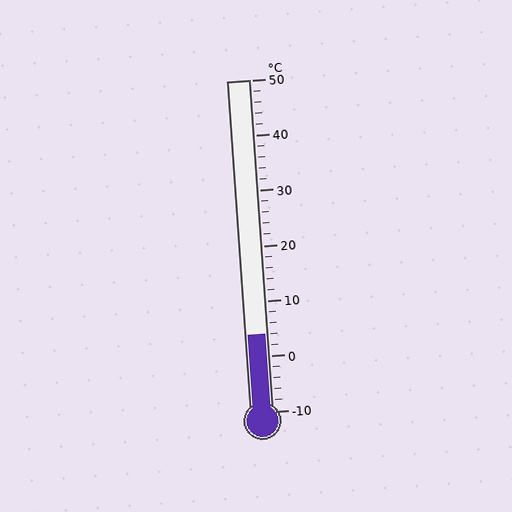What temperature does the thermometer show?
The thermometer shows approximately 4°C.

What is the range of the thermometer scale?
The thermometer scale ranges from -10°C to 50°C.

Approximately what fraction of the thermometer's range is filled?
The thermometer is filled to approximately 25% of its range.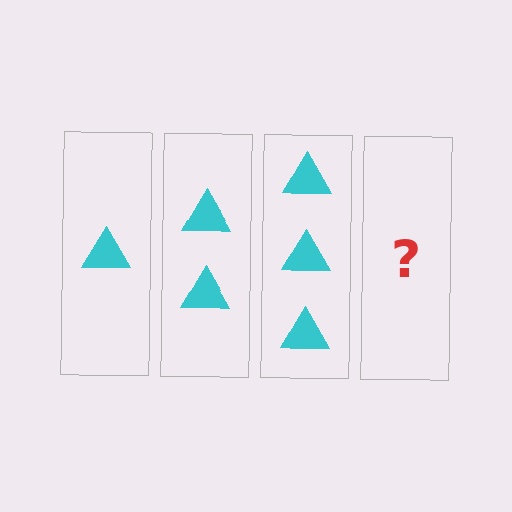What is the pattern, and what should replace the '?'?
The pattern is that each step adds one more triangle. The '?' should be 4 triangles.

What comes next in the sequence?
The next element should be 4 triangles.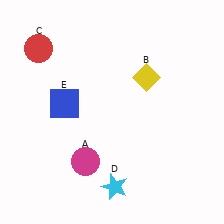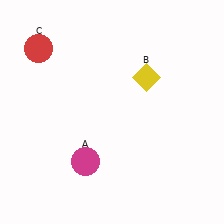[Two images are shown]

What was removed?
The cyan star (D), the blue square (E) were removed in Image 2.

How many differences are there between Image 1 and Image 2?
There are 2 differences between the two images.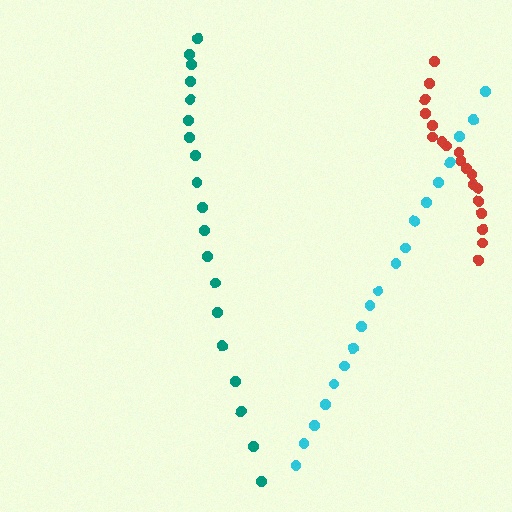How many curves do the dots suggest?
There are 3 distinct paths.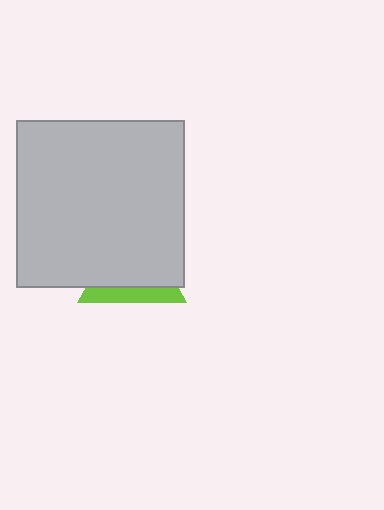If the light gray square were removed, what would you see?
You would see the complete lime triangle.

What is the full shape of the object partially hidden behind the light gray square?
The partially hidden object is a lime triangle.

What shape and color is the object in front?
The object in front is a light gray square.